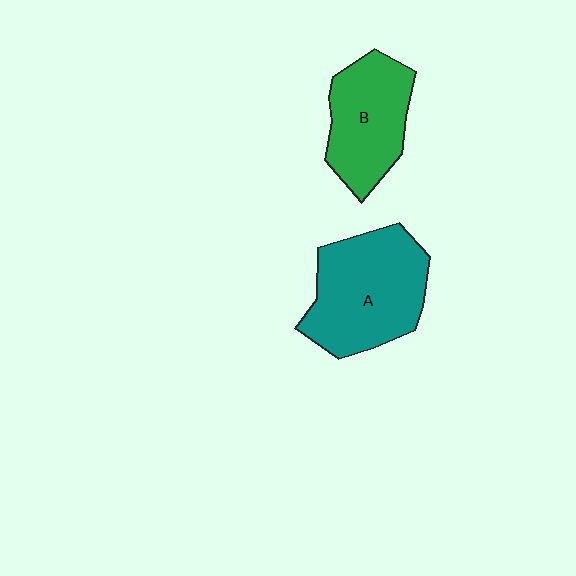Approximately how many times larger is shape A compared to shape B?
Approximately 1.3 times.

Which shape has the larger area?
Shape A (teal).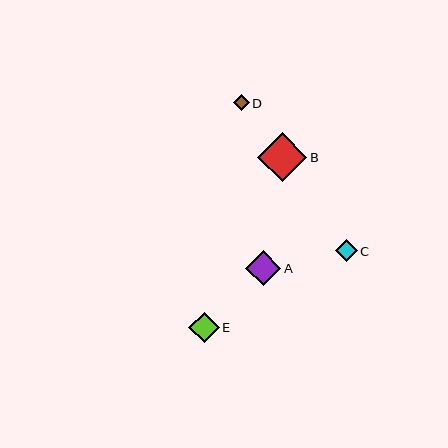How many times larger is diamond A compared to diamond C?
Diamond A is approximately 1.6 times the size of diamond C.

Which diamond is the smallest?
Diamond D is the smallest with a size of approximately 16 pixels.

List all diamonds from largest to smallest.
From largest to smallest: B, A, E, C, D.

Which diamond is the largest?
Diamond B is the largest with a size of approximately 49 pixels.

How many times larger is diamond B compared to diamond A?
Diamond B is approximately 1.4 times the size of diamond A.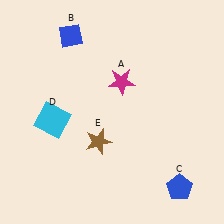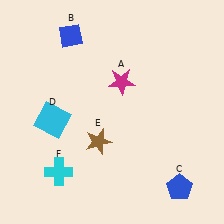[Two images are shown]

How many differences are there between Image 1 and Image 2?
There is 1 difference between the two images.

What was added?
A cyan cross (F) was added in Image 2.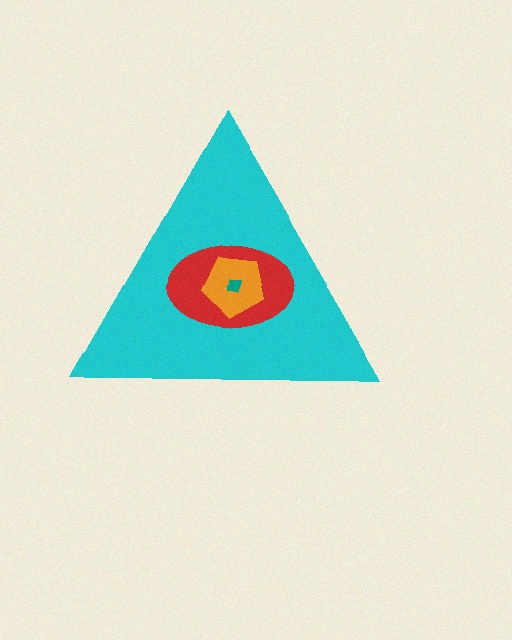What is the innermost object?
The teal square.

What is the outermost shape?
The cyan triangle.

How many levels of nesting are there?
4.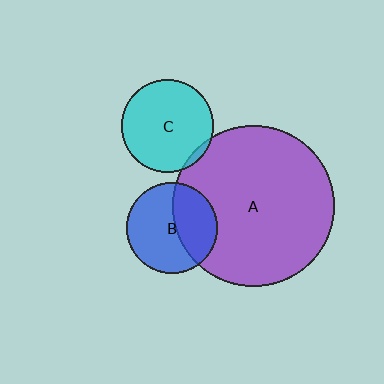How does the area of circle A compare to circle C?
Approximately 3.1 times.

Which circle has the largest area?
Circle A (purple).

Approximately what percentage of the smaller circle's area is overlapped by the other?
Approximately 5%.